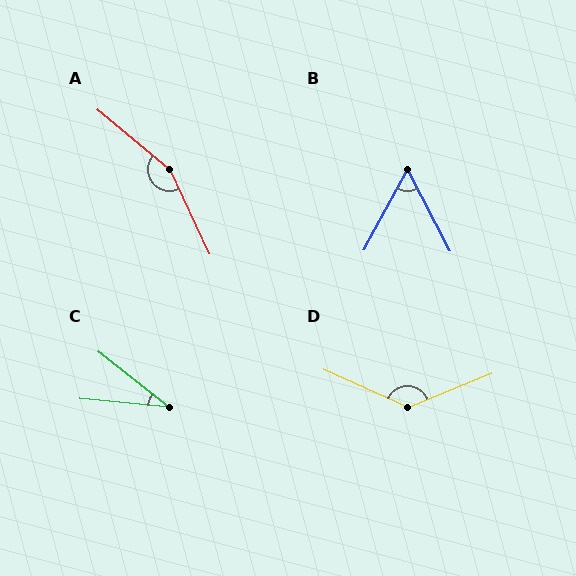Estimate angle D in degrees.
Approximately 134 degrees.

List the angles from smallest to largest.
C (33°), B (56°), D (134°), A (155°).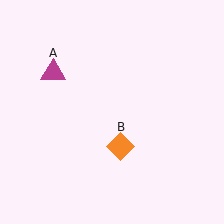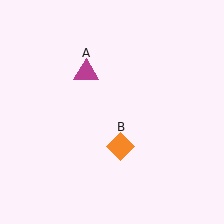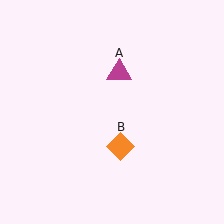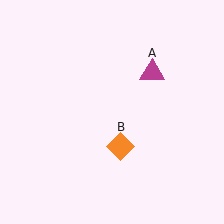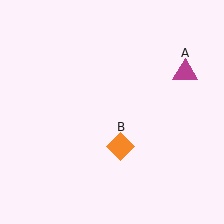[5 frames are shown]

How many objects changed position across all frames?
1 object changed position: magenta triangle (object A).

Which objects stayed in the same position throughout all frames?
Orange diamond (object B) remained stationary.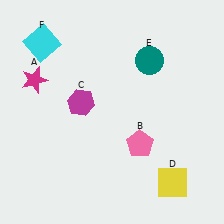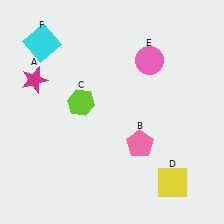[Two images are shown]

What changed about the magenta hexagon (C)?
In Image 1, C is magenta. In Image 2, it changed to lime.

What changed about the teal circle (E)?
In Image 1, E is teal. In Image 2, it changed to pink.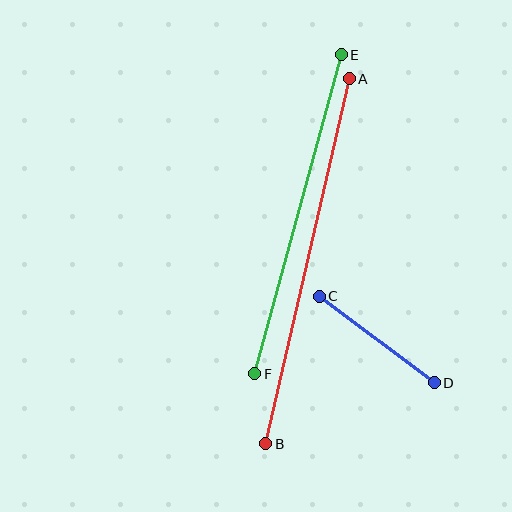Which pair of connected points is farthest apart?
Points A and B are farthest apart.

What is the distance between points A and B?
The distance is approximately 374 pixels.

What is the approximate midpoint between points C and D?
The midpoint is at approximately (377, 340) pixels.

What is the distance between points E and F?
The distance is approximately 330 pixels.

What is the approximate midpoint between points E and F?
The midpoint is at approximately (298, 214) pixels.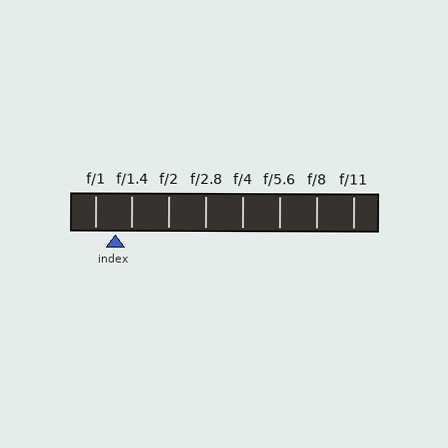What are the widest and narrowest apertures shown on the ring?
The widest aperture shown is f/1 and the narrowest is f/11.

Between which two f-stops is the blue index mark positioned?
The index mark is between f/1 and f/1.4.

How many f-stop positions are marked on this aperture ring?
There are 8 f-stop positions marked.